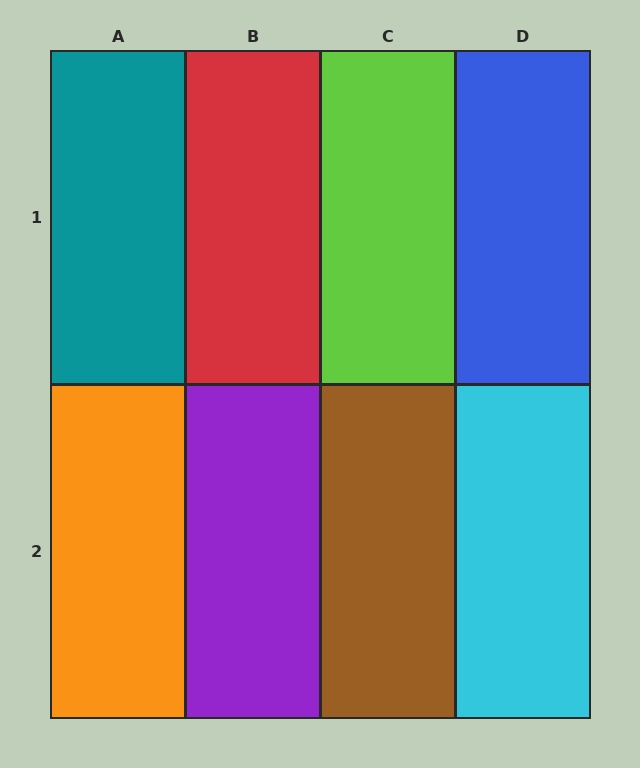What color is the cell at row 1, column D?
Blue.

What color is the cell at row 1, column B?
Red.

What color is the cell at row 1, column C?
Lime.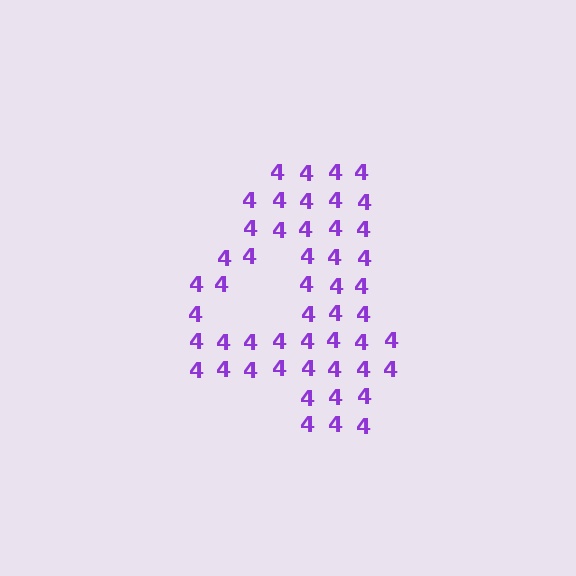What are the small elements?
The small elements are digit 4's.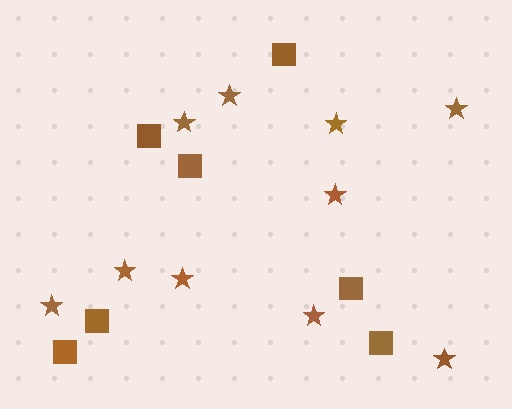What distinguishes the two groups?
There are 2 groups: one group of stars (10) and one group of squares (7).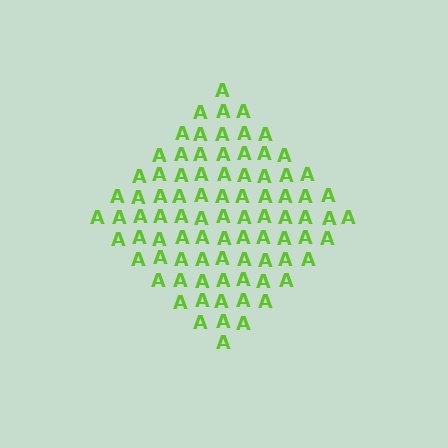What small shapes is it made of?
It is made of small letter A's.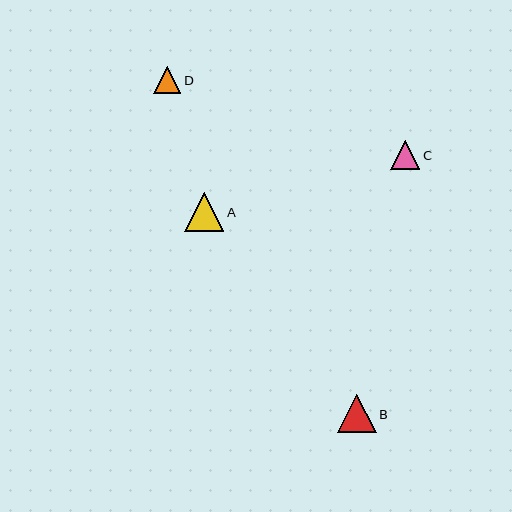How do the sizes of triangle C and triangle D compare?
Triangle C and triangle D are approximately the same size.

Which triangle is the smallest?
Triangle D is the smallest with a size of approximately 27 pixels.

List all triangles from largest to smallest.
From largest to smallest: A, B, C, D.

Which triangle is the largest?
Triangle A is the largest with a size of approximately 39 pixels.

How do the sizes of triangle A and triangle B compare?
Triangle A and triangle B are approximately the same size.